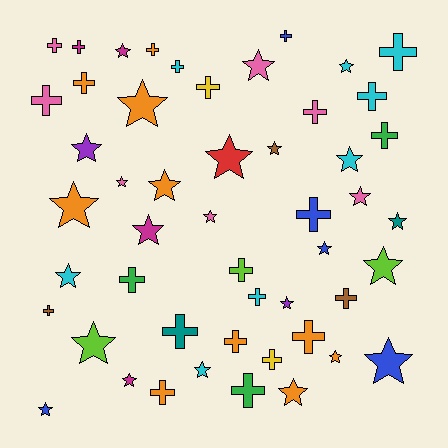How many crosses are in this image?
There are 24 crosses.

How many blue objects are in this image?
There are 5 blue objects.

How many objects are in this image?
There are 50 objects.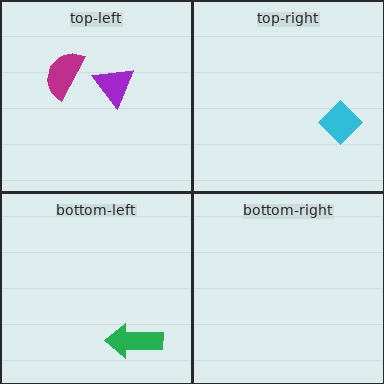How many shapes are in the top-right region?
1.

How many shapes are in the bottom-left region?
1.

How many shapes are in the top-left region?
2.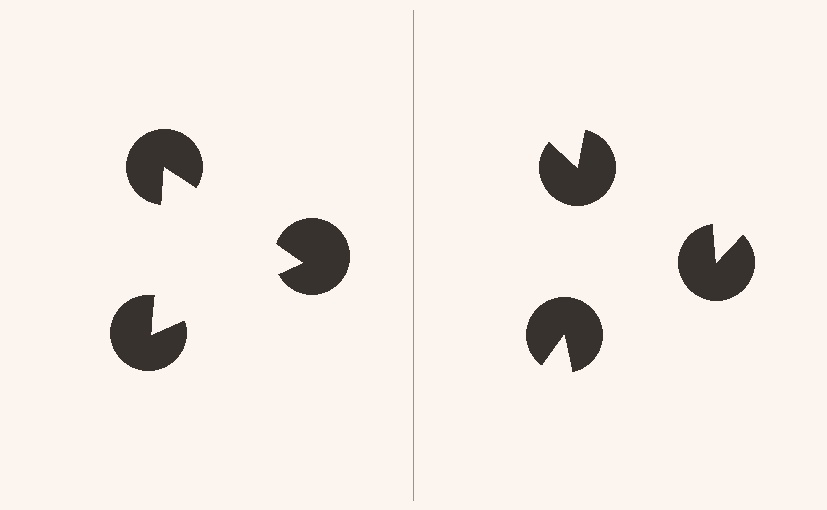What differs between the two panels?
The pac-man discs are positioned identically on both sides; only the wedge orientations differ. On the left they align to a triangle; on the right they are misaligned.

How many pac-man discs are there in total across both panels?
6 — 3 on each side.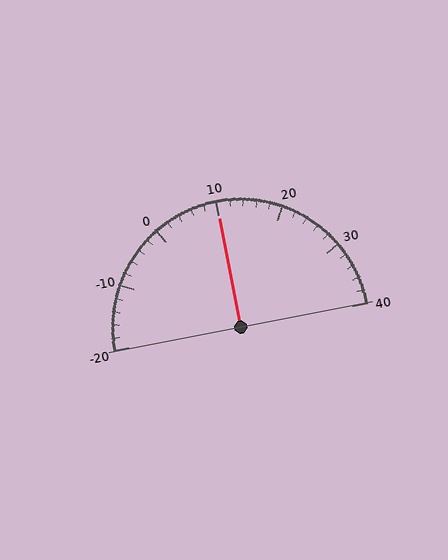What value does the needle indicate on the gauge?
The needle indicates approximately 10.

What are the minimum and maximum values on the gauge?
The gauge ranges from -20 to 40.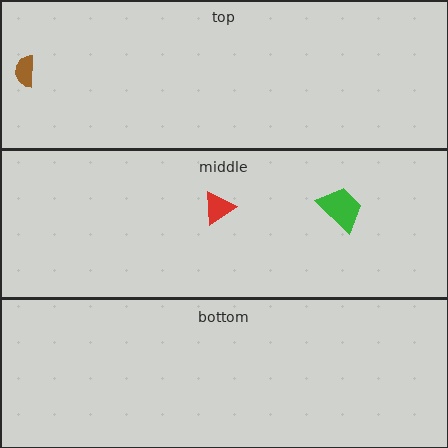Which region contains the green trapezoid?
The middle region.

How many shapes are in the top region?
1.